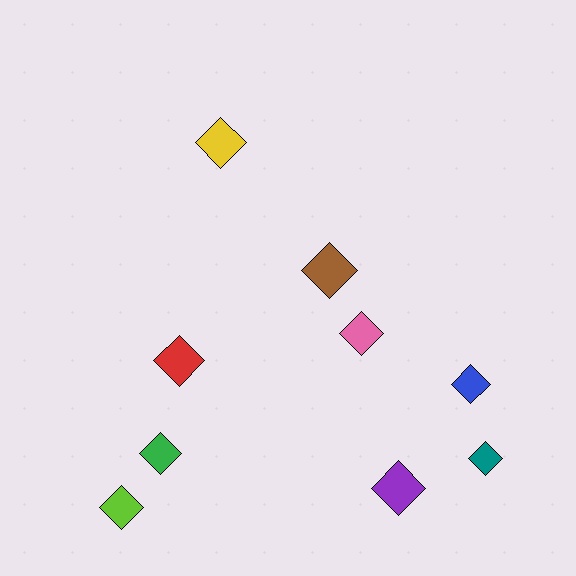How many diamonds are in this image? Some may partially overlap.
There are 9 diamonds.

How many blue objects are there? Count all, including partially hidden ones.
There is 1 blue object.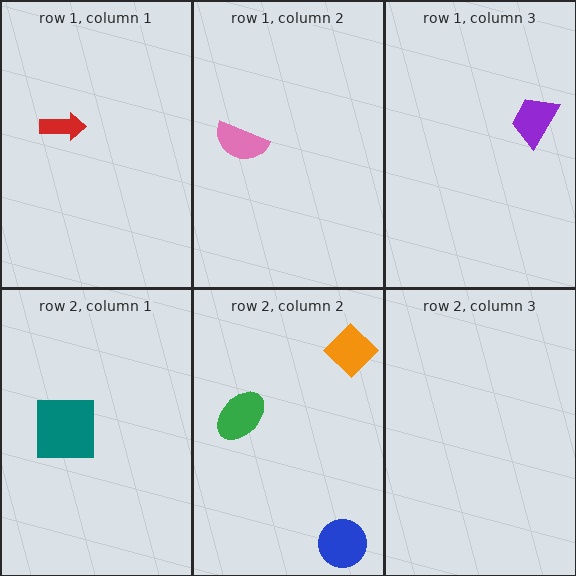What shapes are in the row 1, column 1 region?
The red arrow.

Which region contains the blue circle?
The row 2, column 2 region.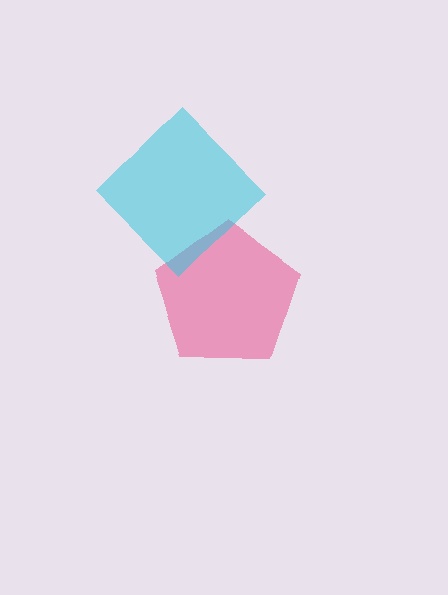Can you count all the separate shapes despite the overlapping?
Yes, there are 2 separate shapes.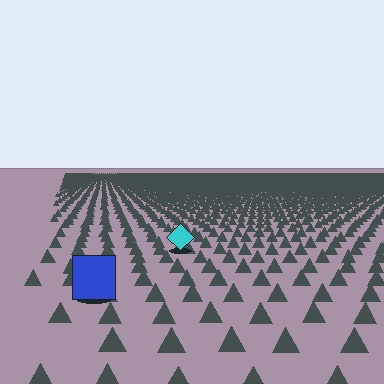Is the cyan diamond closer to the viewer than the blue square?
No. The blue square is closer — you can tell from the texture gradient: the ground texture is coarser near it.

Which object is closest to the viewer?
The blue square is closest. The texture marks near it are larger and more spread out.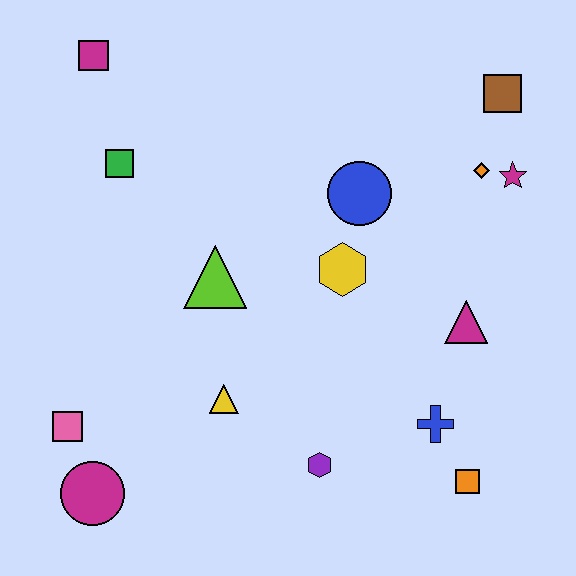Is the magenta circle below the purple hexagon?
Yes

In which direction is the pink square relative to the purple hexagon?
The pink square is to the left of the purple hexagon.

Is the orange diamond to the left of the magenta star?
Yes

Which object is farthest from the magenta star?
The magenta circle is farthest from the magenta star.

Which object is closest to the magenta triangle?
The blue cross is closest to the magenta triangle.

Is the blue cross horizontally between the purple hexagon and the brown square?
Yes